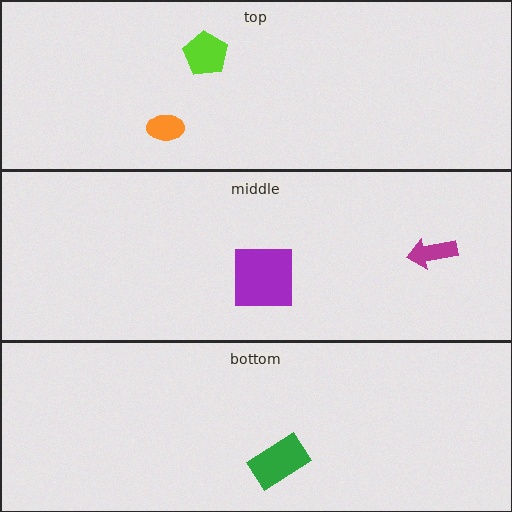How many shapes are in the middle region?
2.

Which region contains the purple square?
The middle region.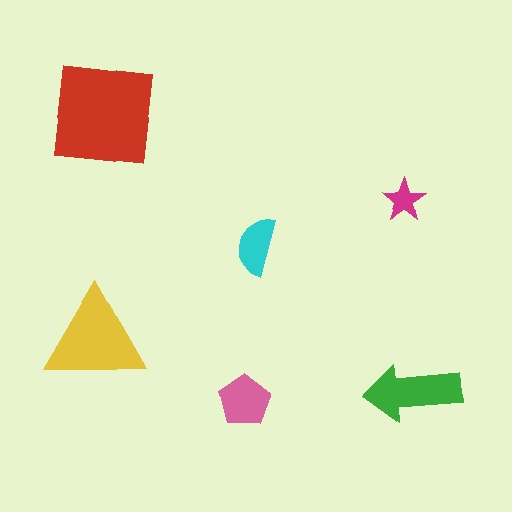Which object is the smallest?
The magenta star.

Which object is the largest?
The red square.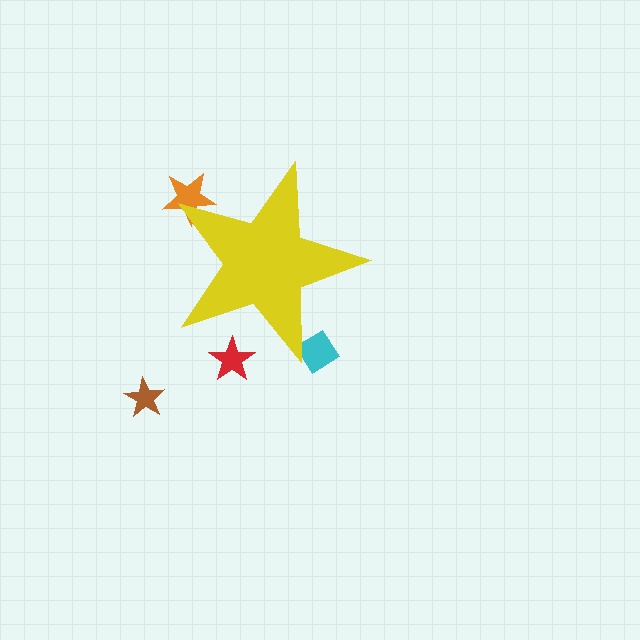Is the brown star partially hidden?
No, the brown star is fully visible.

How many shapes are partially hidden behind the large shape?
3 shapes are partially hidden.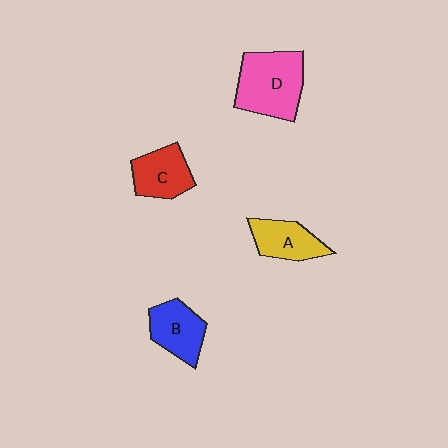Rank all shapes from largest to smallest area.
From largest to smallest: D (pink), B (blue), C (red), A (yellow).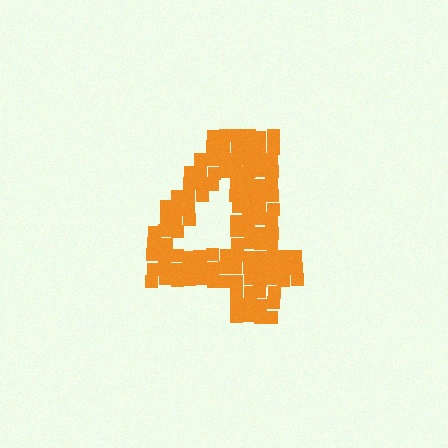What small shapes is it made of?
It is made of small squares.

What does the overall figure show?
The overall figure shows the digit 4.